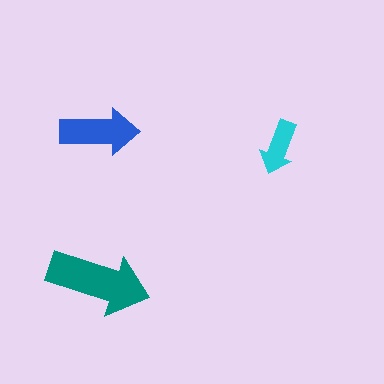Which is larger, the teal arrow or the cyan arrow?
The teal one.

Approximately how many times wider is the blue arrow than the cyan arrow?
About 1.5 times wider.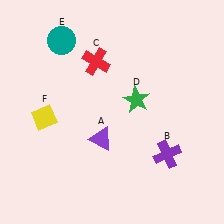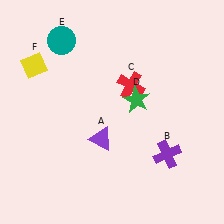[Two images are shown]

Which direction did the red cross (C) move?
The red cross (C) moved right.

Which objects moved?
The objects that moved are: the red cross (C), the yellow diamond (F).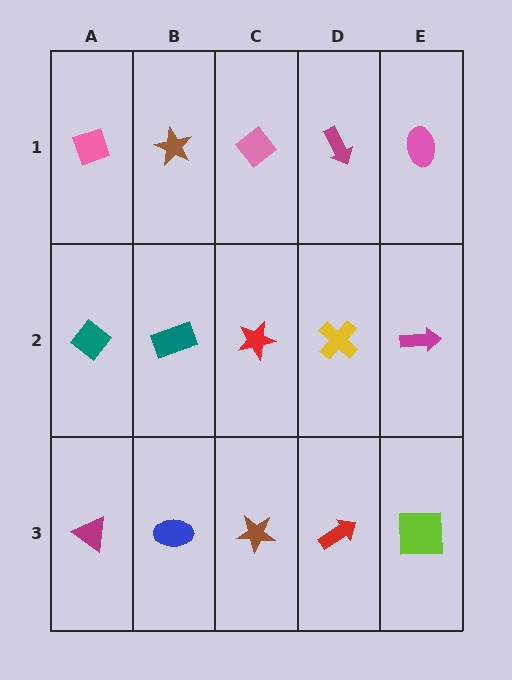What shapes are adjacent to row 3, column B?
A teal rectangle (row 2, column B), a magenta triangle (row 3, column A), a brown star (row 3, column C).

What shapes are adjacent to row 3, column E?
A magenta arrow (row 2, column E), a red arrow (row 3, column D).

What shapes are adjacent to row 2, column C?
A pink diamond (row 1, column C), a brown star (row 3, column C), a teal rectangle (row 2, column B), a yellow cross (row 2, column D).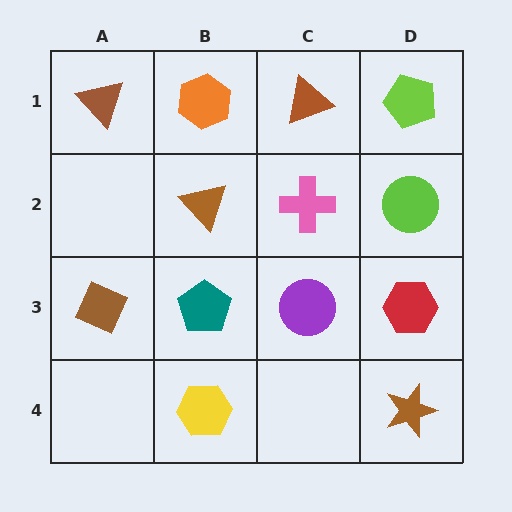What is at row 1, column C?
A brown triangle.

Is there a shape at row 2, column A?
No, that cell is empty.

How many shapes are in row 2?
3 shapes.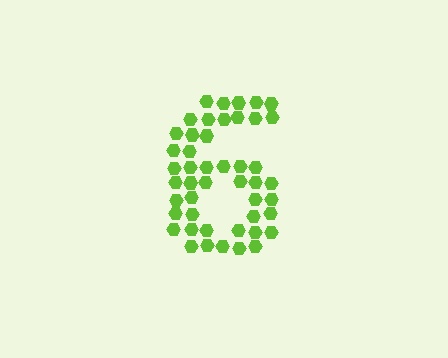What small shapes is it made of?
It is made of small hexagons.